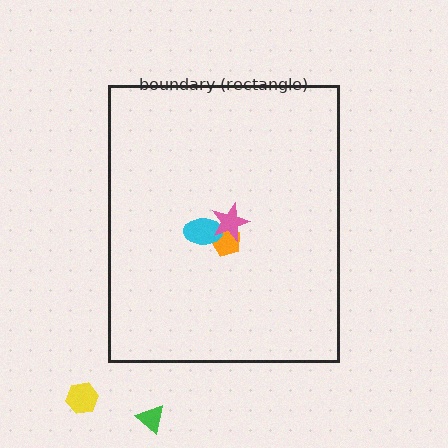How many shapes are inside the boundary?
3 inside, 2 outside.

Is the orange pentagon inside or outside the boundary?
Inside.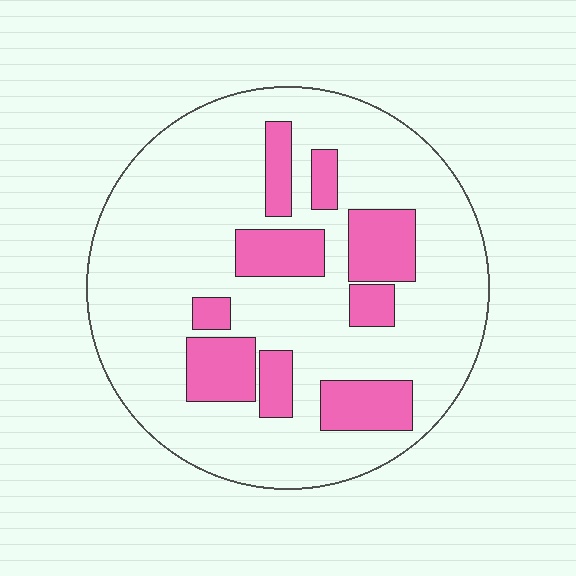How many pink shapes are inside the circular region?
9.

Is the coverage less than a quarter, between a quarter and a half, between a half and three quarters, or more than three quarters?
Less than a quarter.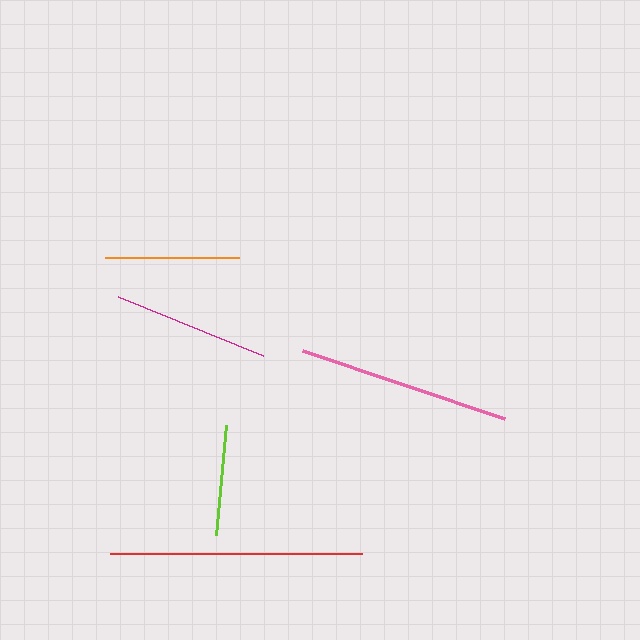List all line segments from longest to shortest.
From longest to shortest: red, pink, magenta, orange, lime.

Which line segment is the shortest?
The lime line is the shortest at approximately 111 pixels.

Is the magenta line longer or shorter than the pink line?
The pink line is longer than the magenta line.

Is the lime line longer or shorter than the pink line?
The pink line is longer than the lime line.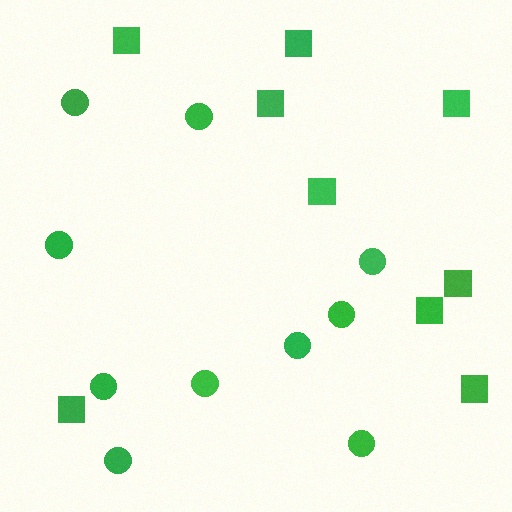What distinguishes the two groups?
There are 2 groups: one group of squares (9) and one group of circles (10).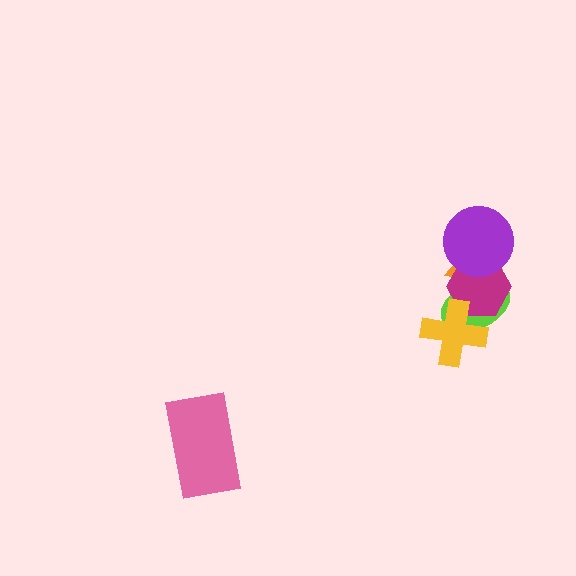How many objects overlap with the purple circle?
3 objects overlap with the purple circle.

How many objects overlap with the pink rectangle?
0 objects overlap with the pink rectangle.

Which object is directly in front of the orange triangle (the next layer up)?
The magenta hexagon is directly in front of the orange triangle.